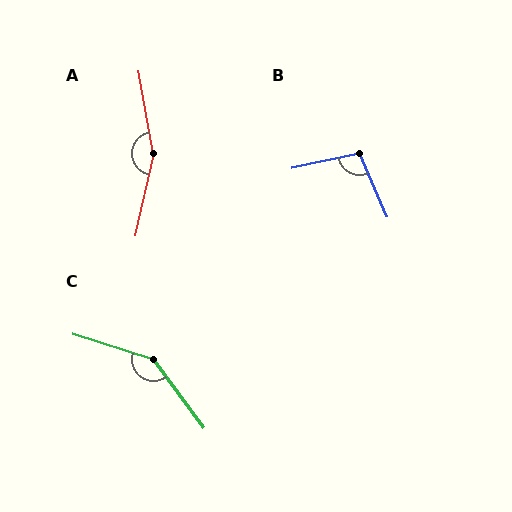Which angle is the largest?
A, at approximately 157 degrees.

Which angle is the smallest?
B, at approximately 102 degrees.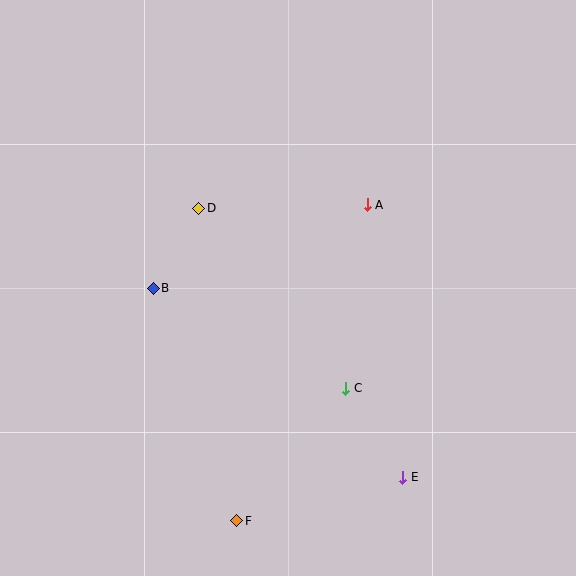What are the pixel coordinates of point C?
Point C is at (346, 388).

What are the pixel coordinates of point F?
Point F is at (237, 521).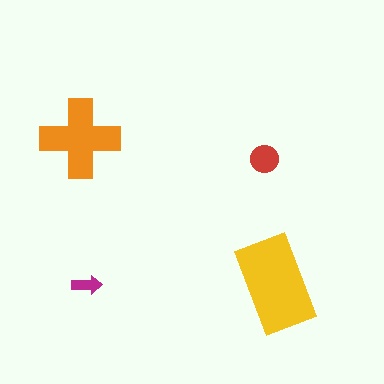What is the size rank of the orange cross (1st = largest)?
2nd.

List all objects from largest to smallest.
The yellow rectangle, the orange cross, the red circle, the magenta arrow.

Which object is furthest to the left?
The orange cross is leftmost.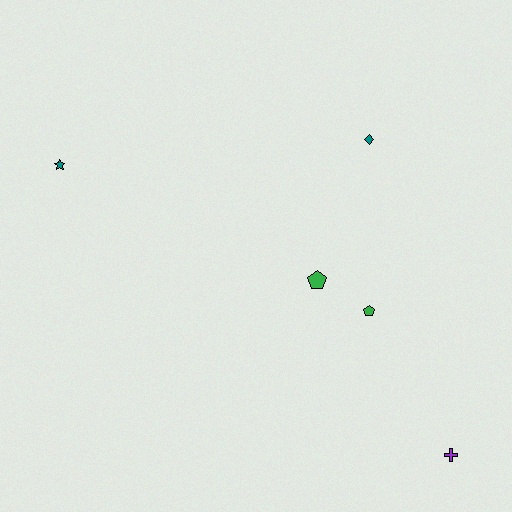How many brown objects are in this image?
There are no brown objects.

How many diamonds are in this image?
There is 1 diamond.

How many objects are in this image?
There are 5 objects.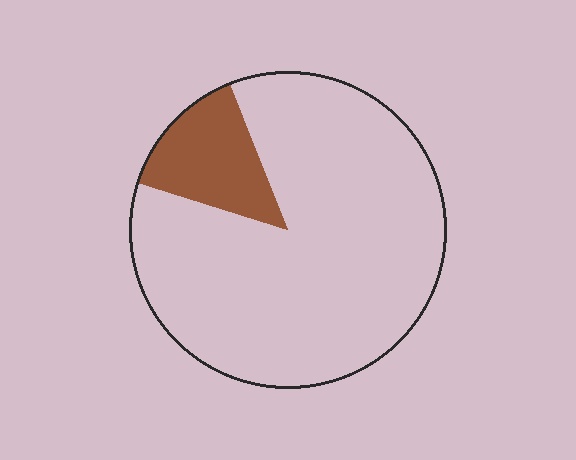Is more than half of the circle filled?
No.